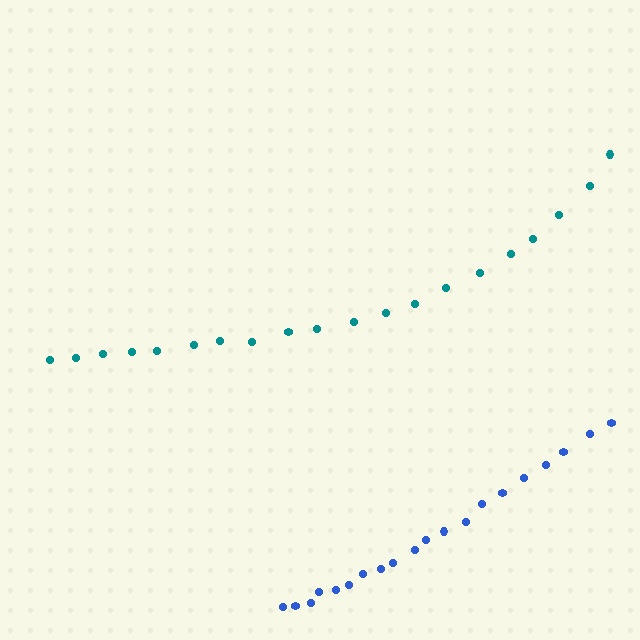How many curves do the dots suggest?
There are 2 distinct paths.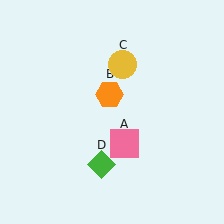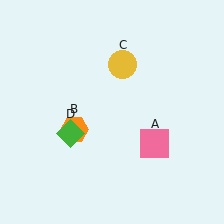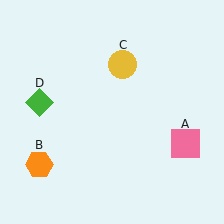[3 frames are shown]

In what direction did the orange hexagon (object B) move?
The orange hexagon (object B) moved down and to the left.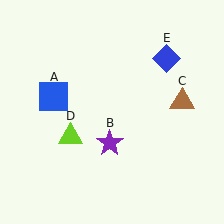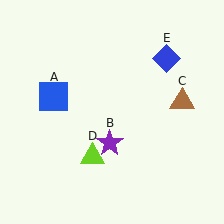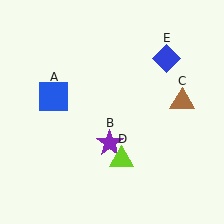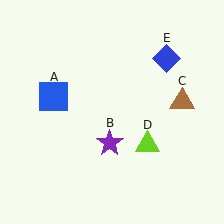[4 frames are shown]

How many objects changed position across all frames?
1 object changed position: lime triangle (object D).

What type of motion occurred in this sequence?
The lime triangle (object D) rotated counterclockwise around the center of the scene.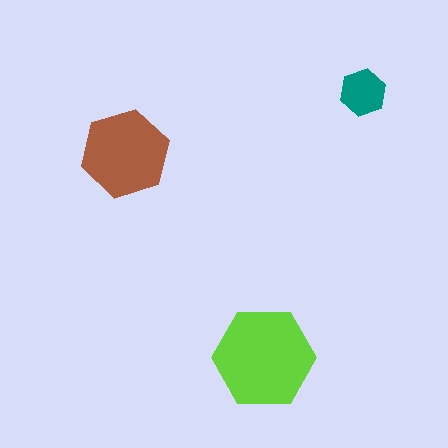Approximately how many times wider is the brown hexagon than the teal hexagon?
About 2 times wider.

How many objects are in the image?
There are 3 objects in the image.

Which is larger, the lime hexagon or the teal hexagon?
The lime one.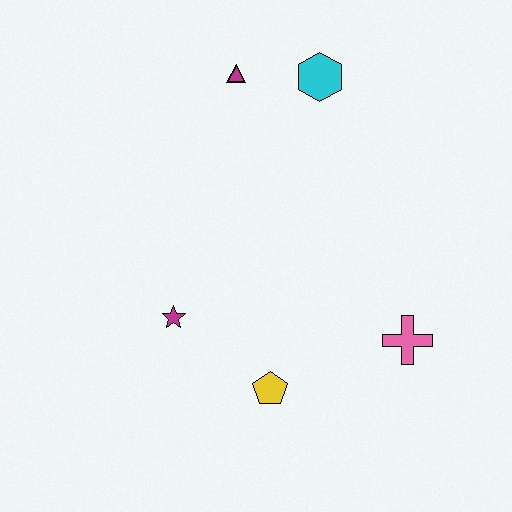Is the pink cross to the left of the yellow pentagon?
No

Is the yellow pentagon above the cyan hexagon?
No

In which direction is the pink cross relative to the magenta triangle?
The pink cross is below the magenta triangle.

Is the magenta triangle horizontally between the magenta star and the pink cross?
Yes